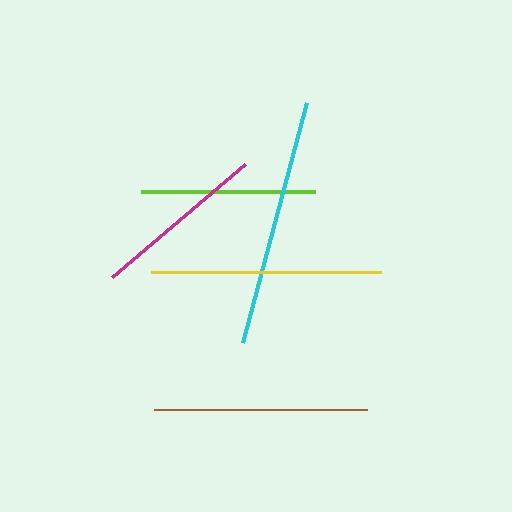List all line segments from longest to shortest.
From longest to shortest: cyan, yellow, brown, magenta, lime.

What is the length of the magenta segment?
The magenta segment is approximately 174 pixels long.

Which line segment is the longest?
The cyan line is the longest at approximately 248 pixels.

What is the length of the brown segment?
The brown segment is approximately 213 pixels long.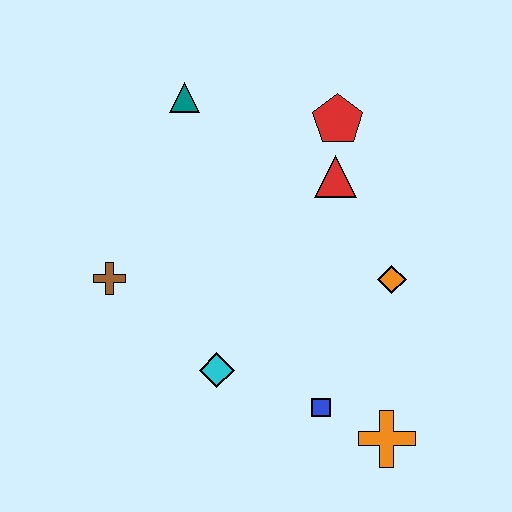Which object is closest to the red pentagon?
The red triangle is closest to the red pentagon.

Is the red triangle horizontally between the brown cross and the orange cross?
Yes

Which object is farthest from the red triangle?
The orange cross is farthest from the red triangle.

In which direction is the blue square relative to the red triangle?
The blue square is below the red triangle.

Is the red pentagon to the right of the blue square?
Yes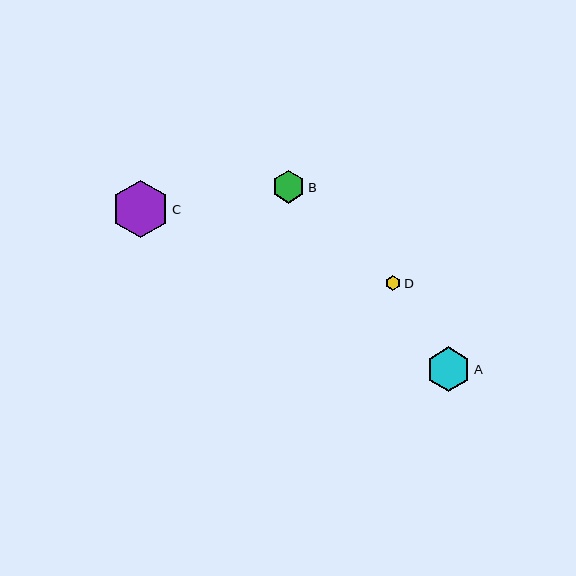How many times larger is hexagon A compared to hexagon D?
Hexagon A is approximately 2.9 times the size of hexagon D.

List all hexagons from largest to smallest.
From largest to smallest: C, A, B, D.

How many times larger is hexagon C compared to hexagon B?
Hexagon C is approximately 1.8 times the size of hexagon B.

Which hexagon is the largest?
Hexagon C is the largest with a size of approximately 57 pixels.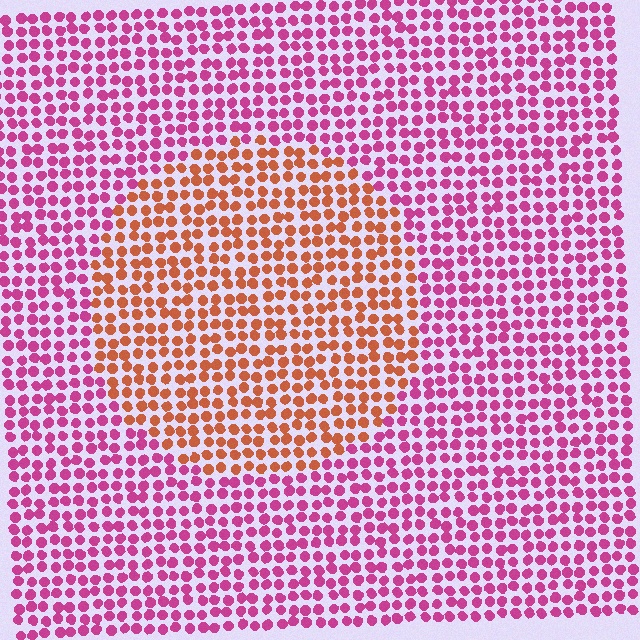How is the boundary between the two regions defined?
The boundary is defined purely by a slight shift in hue (about 51 degrees). Spacing, size, and orientation are identical on both sides.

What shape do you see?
I see a circle.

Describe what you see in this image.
The image is filled with small magenta elements in a uniform arrangement. A circle-shaped region is visible where the elements are tinted to a slightly different hue, forming a subtle color boundary.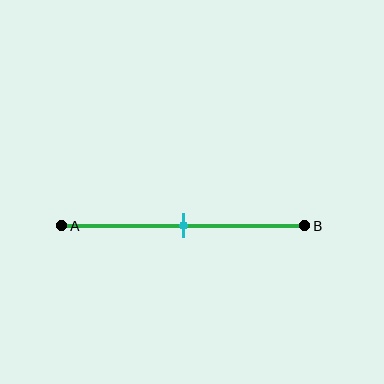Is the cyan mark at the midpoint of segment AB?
Yes, the mark is approximately at the midpoint.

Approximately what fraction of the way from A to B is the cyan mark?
The cyan mark is approximately 50% of the way from A to B.